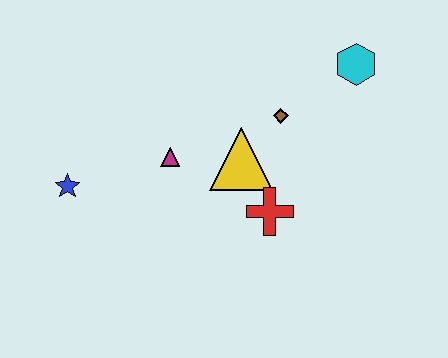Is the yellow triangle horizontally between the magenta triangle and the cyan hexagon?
Yes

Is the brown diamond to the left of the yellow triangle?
No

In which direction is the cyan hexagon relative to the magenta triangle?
The cyan hexagon is to the right of the magenta triangle.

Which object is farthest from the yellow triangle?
The blue star is farthest from the yellow triangle.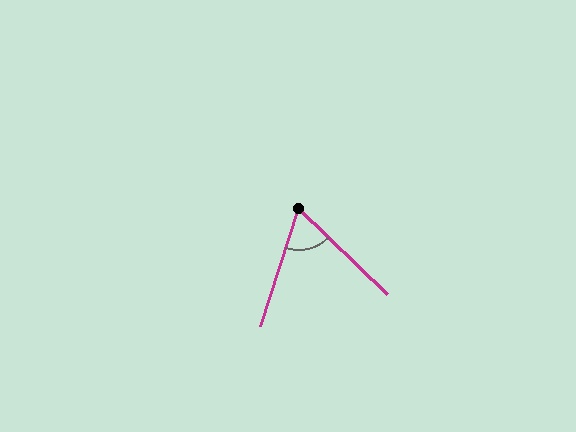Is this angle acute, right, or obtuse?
It is acute.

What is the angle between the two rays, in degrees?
Approximately 64 degrees.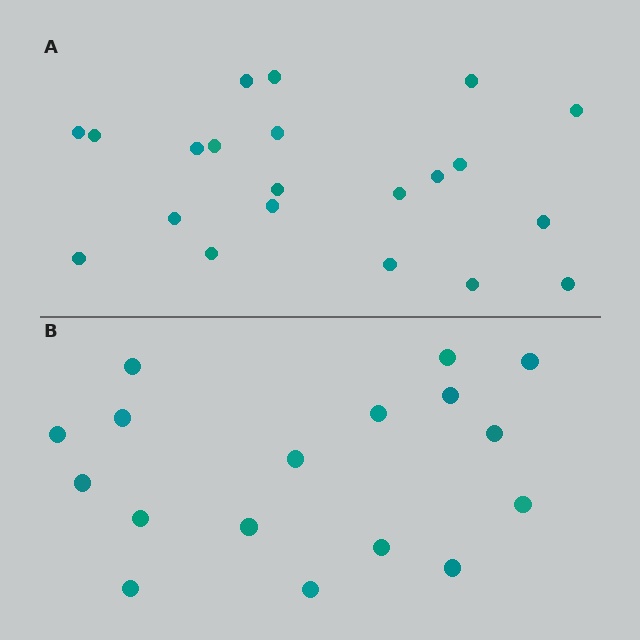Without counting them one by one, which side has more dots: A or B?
Region A (the top region) has more dots.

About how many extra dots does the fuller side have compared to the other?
Region A has about 4 more dots than region B.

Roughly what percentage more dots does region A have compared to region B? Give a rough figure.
About 25% more.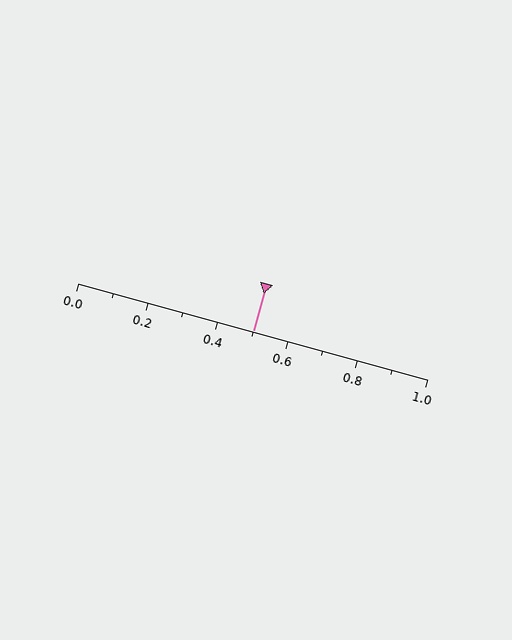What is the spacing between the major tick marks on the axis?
The major ticks are spaced 0.2 apart.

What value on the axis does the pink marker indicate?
The marker indicates approximately 0.5.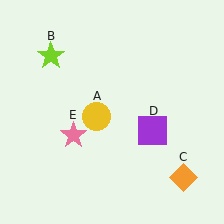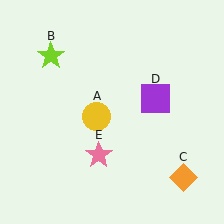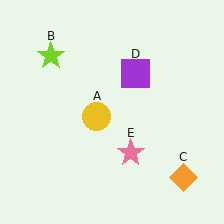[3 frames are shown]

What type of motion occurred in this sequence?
The purple square (object D), pink star (object E) rotated counterclockwise around the center of the scene.